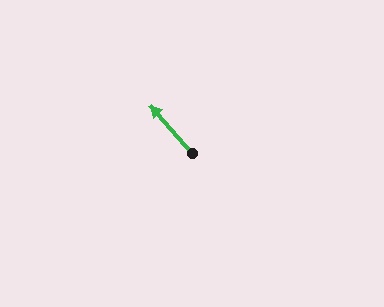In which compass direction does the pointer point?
Northwest.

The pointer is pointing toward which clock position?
Roughly 11 o'clock.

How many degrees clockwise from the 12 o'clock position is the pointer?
Approximately 319 degrees.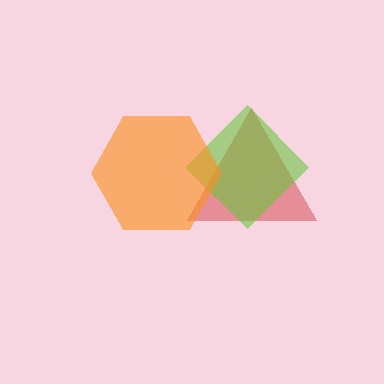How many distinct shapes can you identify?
There are 3 distinct shapes: a red triangle, a lime diamond, an orange hexagon.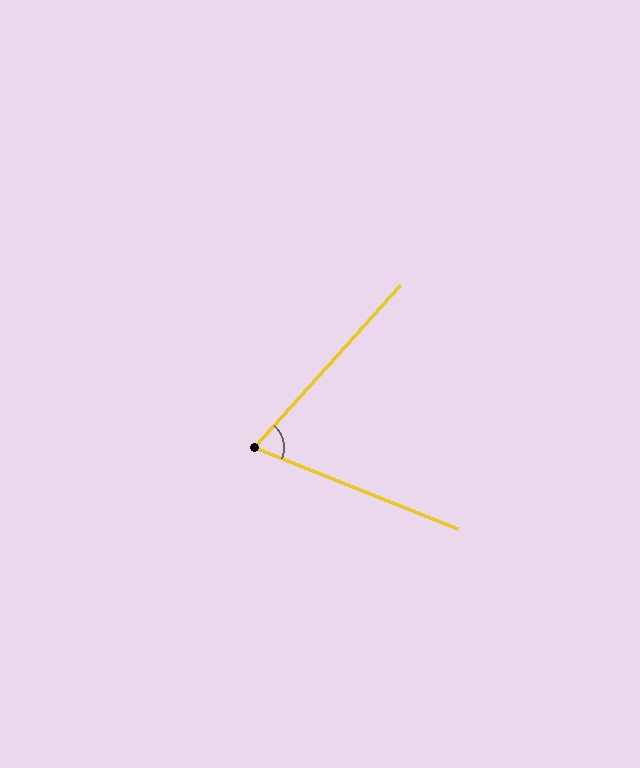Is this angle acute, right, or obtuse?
It is acute.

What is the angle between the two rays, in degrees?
Approximately 70 degrees.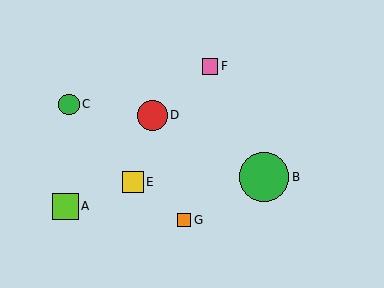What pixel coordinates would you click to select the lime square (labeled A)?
Click at (65, 206) to select the lime square A.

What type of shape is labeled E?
Shape E is a yellow square.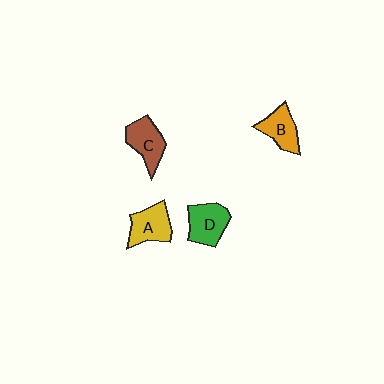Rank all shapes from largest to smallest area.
From largest to smallest: D (green), A (yellow), C (brown), B (orange).